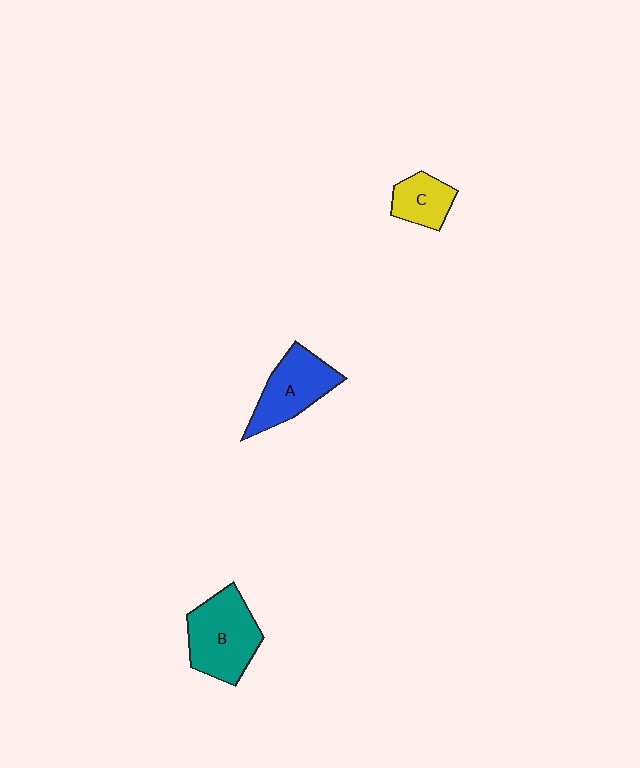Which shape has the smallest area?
Shape C (yellow).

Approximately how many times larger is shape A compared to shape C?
Approximately 1.6 times.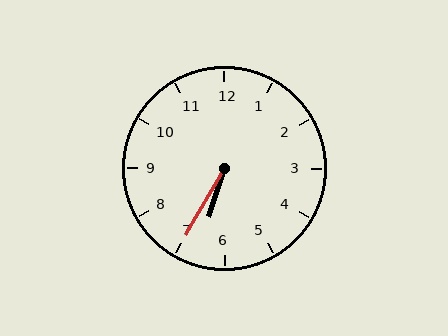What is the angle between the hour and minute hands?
Approximately 12 degrees.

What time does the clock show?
6:35.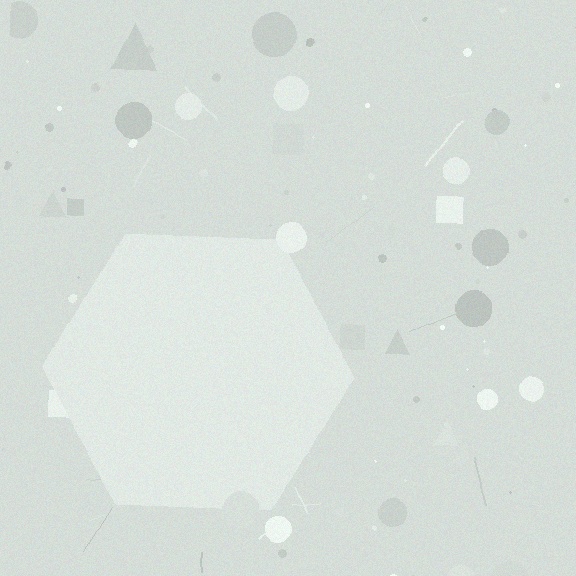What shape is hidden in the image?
A hexagon is hidden in the image.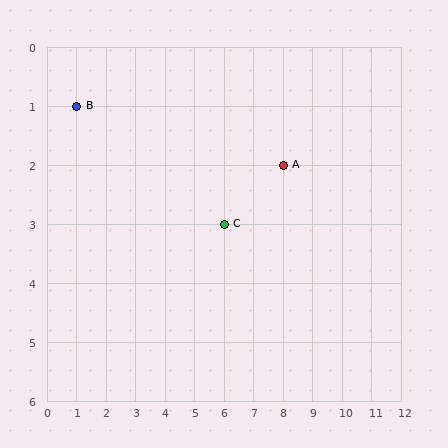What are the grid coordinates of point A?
Point A is at grid coordinates (8, 2).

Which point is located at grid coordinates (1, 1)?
Point B is at (1, 1).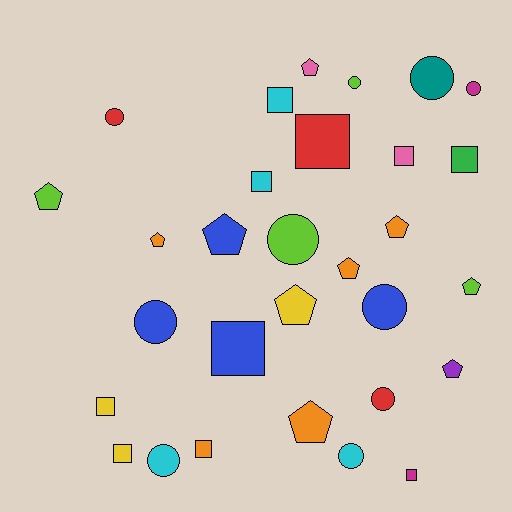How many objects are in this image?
There are 30 objects.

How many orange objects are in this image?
There are 5 orange objects.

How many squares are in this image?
There are 10 squares.